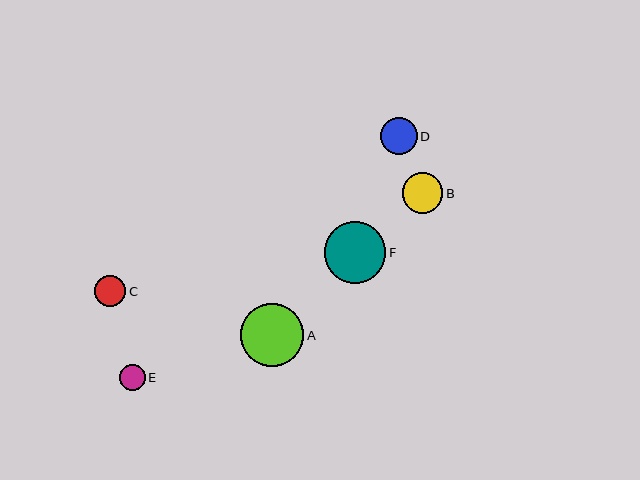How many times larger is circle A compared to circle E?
Circle A is approximately 2.4 times the size of circle E.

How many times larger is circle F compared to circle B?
Circle F is approximately 1.5 times the size of circle B.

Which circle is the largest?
Circle A is the largest with a size of approximately 63 pixels.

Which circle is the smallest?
Circle E is the smallest with a size of approximately 26 pixels.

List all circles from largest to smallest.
From largest to smallest: A, F, B, D, C, E.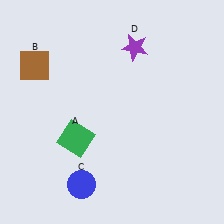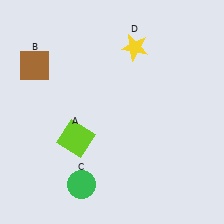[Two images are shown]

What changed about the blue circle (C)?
In Image 1, C is blue. In Image 2, it changed to green.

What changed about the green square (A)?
In Image 1, A is green. In Image 2, it changed to lime.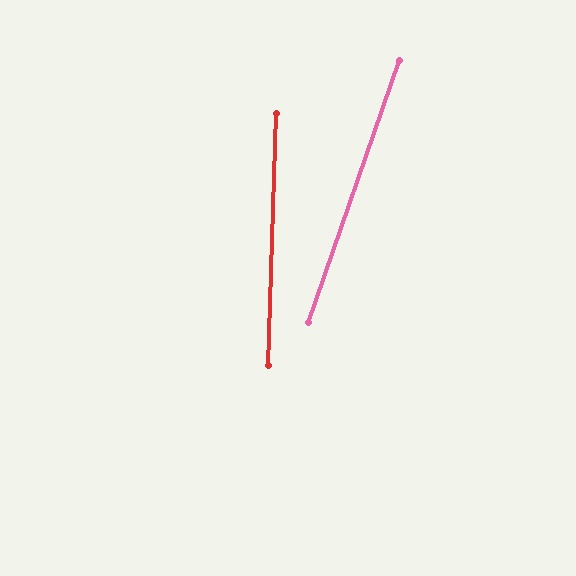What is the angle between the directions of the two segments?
Approximately 17 degrees.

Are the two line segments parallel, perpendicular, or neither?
Neither parallel nor perpendicular — they differ by about 17°.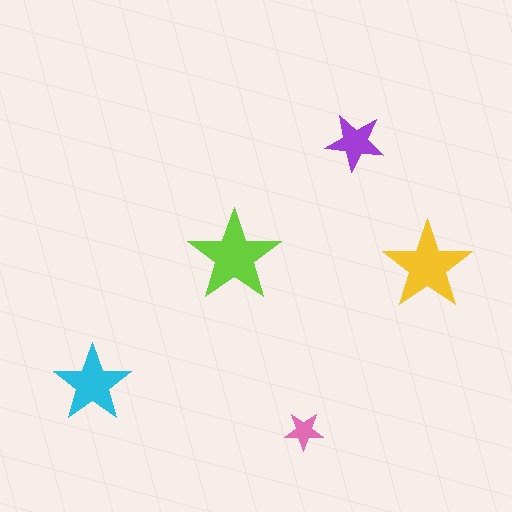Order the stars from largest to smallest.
the lime one, the yellow one, the cyan one, the purple one, the pink one.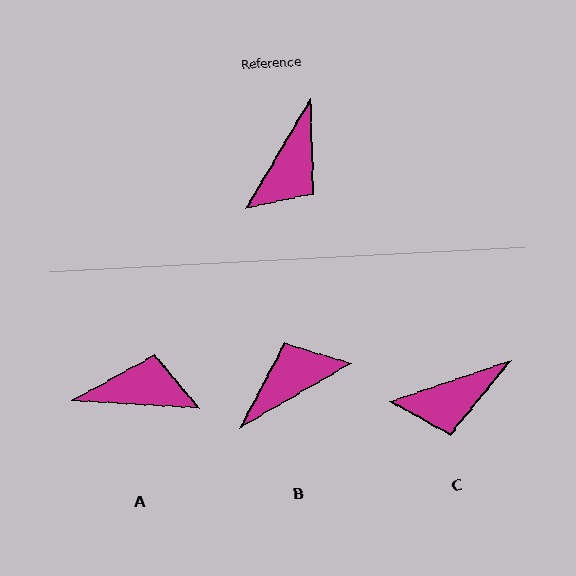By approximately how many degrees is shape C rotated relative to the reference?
Approximately 41 degrees clockwise.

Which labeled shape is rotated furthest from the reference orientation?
B, about 151 degrees away.